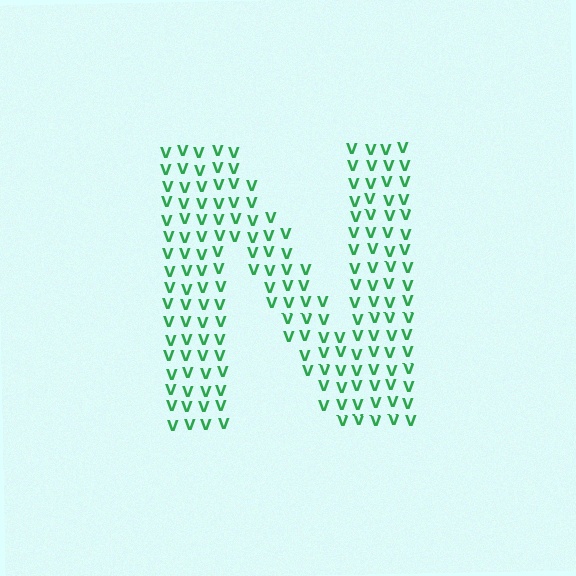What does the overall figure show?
The overall figure shows the letter N.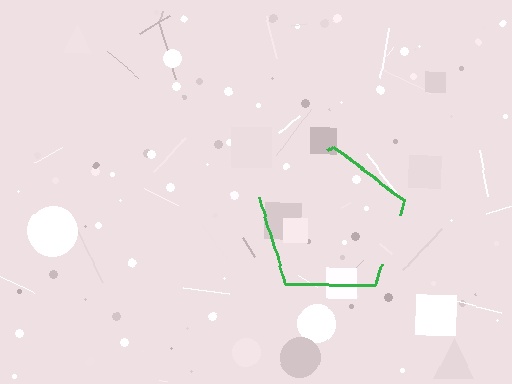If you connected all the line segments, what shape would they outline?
They would outline a pentagon.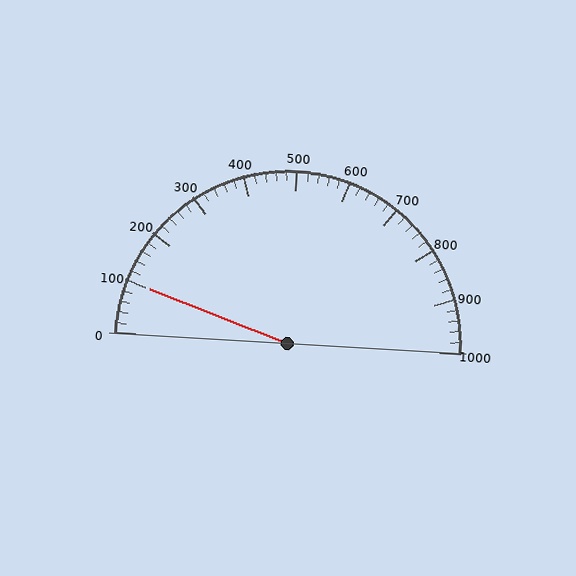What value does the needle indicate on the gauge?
The needle indicates approximately 100.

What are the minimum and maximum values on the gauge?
The gauge ranges from 0 to 1000.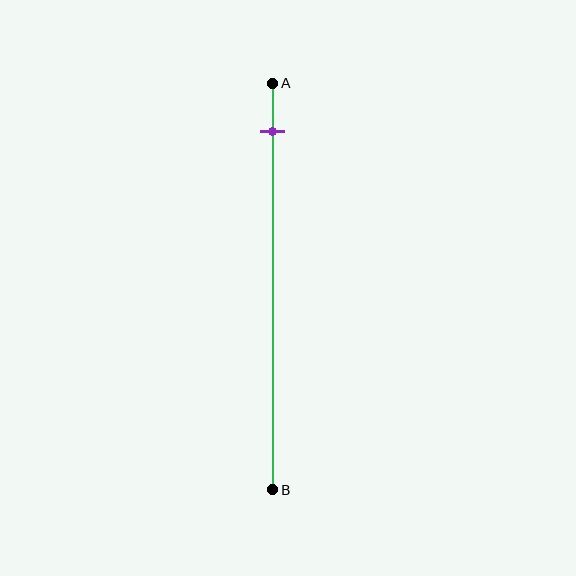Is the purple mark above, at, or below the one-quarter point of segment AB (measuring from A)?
The purple mark is above the one-quarter point of segment AB.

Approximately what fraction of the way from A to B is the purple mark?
The purple mark is approximately 10% of the way from A to B.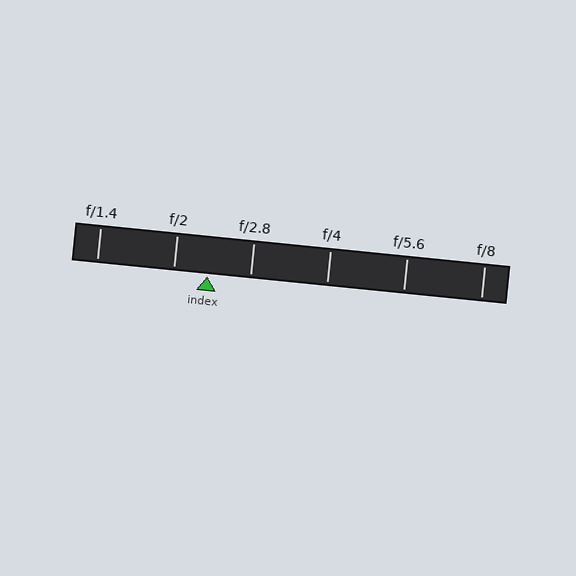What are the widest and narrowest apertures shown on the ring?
The widest aperture shown is f/1.4 and the narrowest is f/8.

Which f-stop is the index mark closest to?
The index mark is closest to f/2.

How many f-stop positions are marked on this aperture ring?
There are 6 f-stop positions marked.